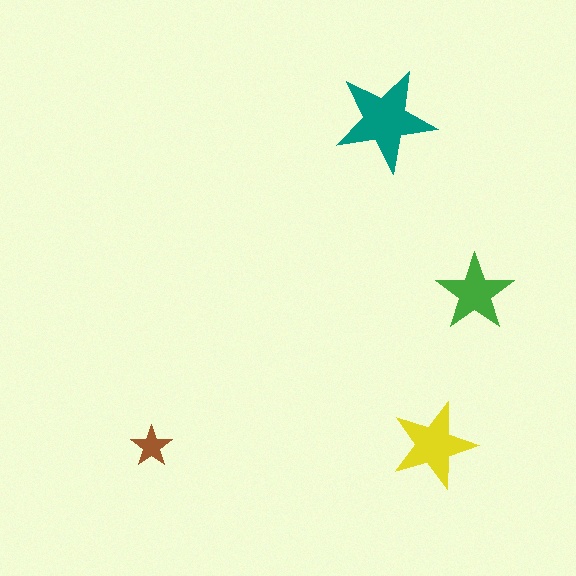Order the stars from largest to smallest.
the teal one, the yellow one, the green one, the brown one.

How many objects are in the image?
There are 4 objects in the image.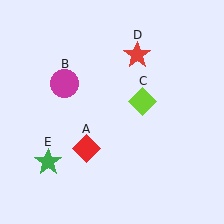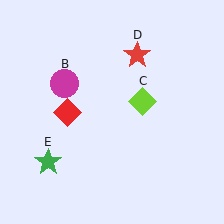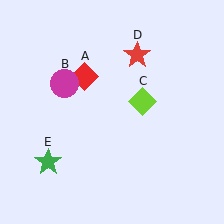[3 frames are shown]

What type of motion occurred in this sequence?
The red diamond (object A) rotated clockwise around the center of the scene.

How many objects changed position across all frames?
1 object changed position: red diamond (object A).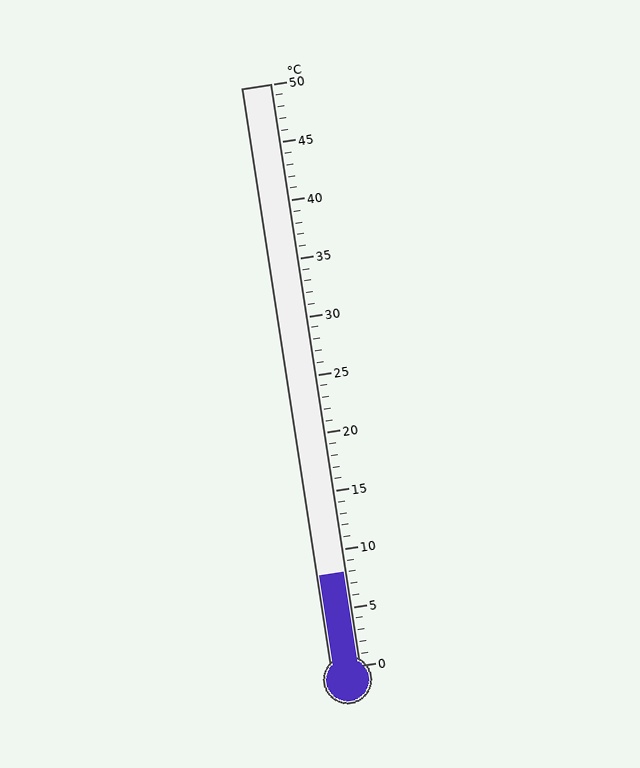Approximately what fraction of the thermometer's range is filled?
The thermometer is filled to approximately 15% of its range.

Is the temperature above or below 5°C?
The temperature is above 5°C.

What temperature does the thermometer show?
The thermometer shows approximately 8°C.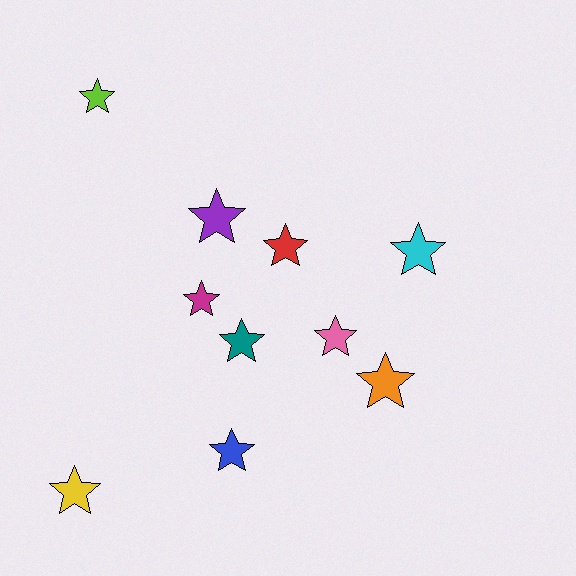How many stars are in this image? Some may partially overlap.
There are 10 stars.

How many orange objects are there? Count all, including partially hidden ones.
There is 1 orange object.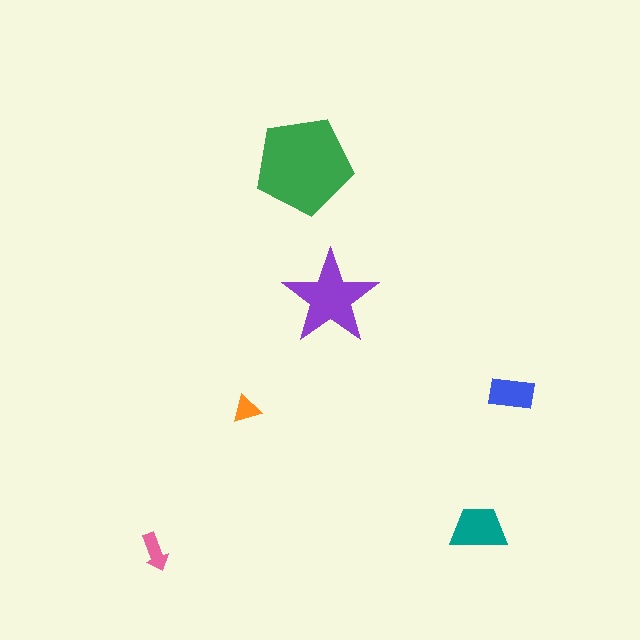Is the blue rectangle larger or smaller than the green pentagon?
Smaller.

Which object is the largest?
The green pentagon.